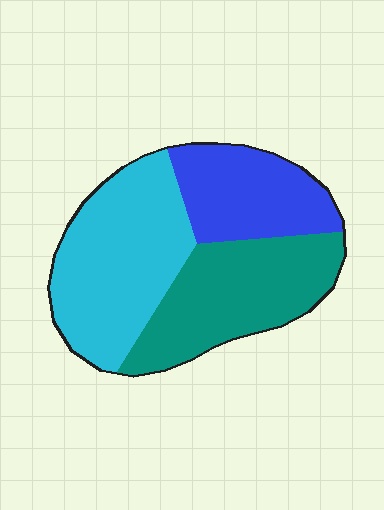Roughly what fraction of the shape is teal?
Teal covers roughly 35% of the shape.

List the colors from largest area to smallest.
From largest to smallest: cyan, teal, blue.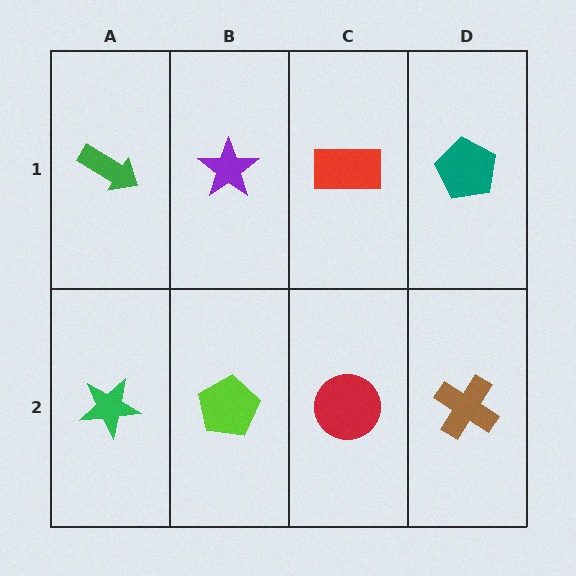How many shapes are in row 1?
4 shapes.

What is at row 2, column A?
A green star.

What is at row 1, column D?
A teal pentagon.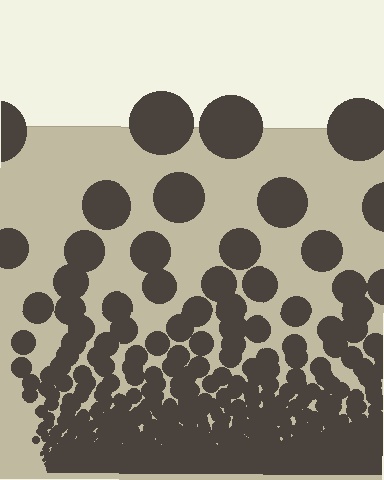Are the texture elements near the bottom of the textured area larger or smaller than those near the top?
Smaller. The gradient is inverted — elements near the bottom are smaller and denser.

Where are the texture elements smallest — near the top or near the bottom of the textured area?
Near the bottom.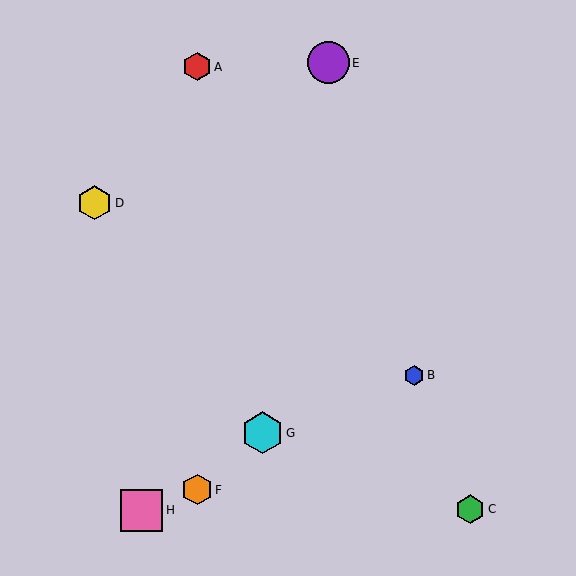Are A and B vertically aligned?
No, A is at x≈197 and B is at x≈414.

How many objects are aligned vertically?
2 objects (A, F) are aligned vertically.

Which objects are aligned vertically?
Objects A, F are aligned vertically.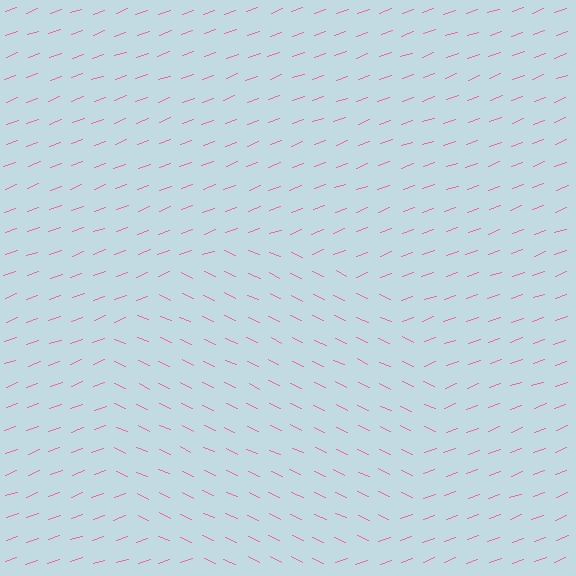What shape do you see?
I see a circle.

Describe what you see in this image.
The image is filled with small pink line segments. A circle region in the image has lines oriented differently from the surrounding lines, creating a visible texture boundary.